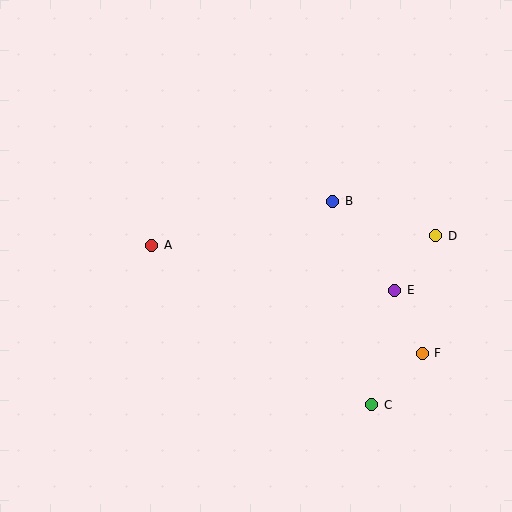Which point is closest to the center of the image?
Point B at (333, 201) is closest to the center.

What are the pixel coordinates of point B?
Point B is at (333, 201).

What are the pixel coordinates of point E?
Point E is at (395, 290).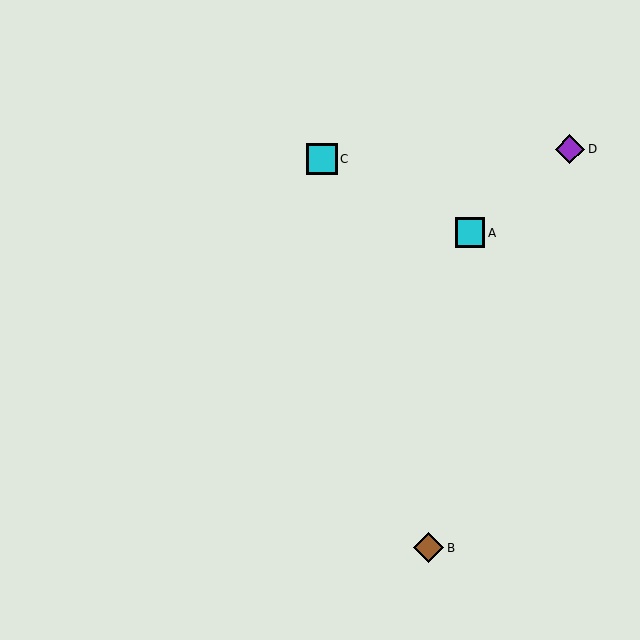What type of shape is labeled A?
Shape A is a cyan square.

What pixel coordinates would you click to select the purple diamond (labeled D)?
Click at (570, 149) to select the purple diamond D.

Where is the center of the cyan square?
The center of the cyan square is at (470, 233).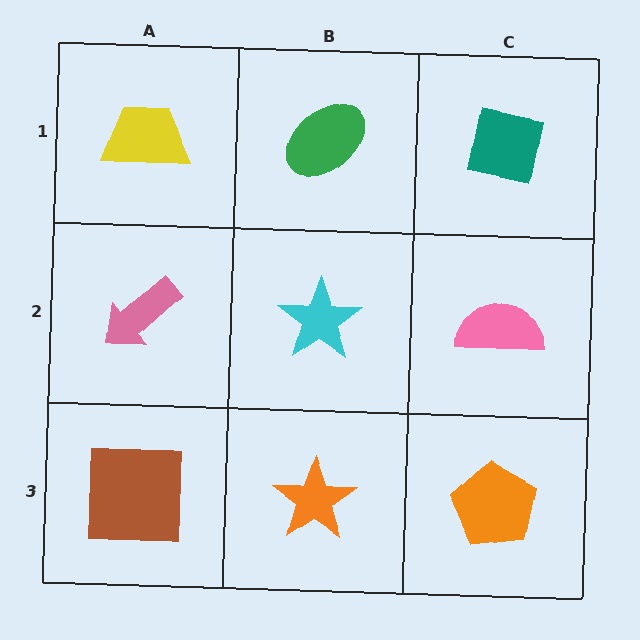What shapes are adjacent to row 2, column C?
A teal square (row 1, column C), an orange pentagon (row 3, column C), a cyan star (row 2, column B).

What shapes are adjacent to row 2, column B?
A green ellipse (row 1, column B), an orange star (row 3, column B), a pink arrow (row 2, column A), a pink semicircle (row 2, column C).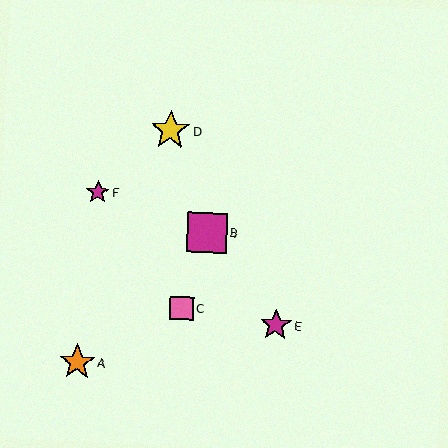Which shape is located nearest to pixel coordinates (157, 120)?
The yellow star (labeled D) at (170, 130) is nearest to that location.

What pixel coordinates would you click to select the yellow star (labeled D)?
Click at (170, 130) to select the yellow star D.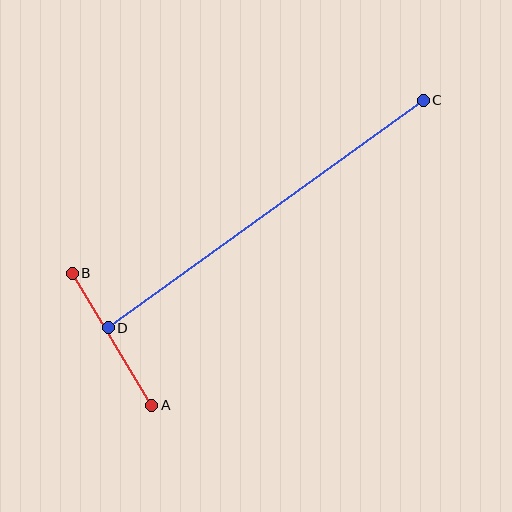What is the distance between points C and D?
The distance is approximately 389 pixels.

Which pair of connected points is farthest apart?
Points C and D are farthest apart.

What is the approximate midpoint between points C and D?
The midpoint is at approximately (266, 214) pixels.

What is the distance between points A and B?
The distance is approximately 154 pixels.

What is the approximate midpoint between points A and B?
The midpoint is at approximately (112, 339) pixels.